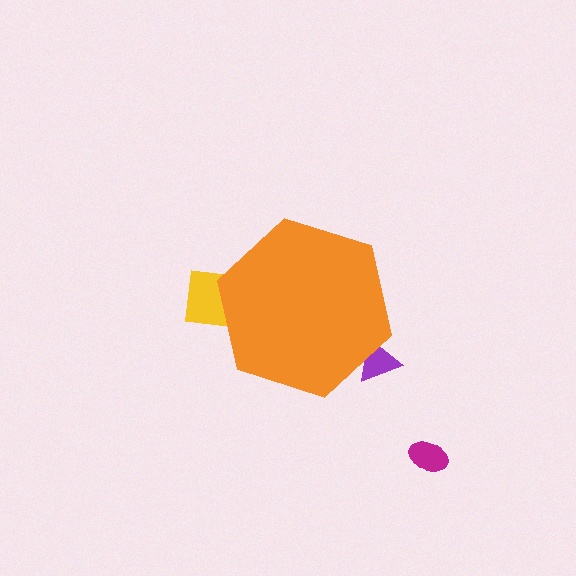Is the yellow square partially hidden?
Yes, the yellow square is partially hidden behind the orange hexagon.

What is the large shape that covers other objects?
An orange hexagon.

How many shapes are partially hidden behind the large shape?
2 shapes are partially hidden.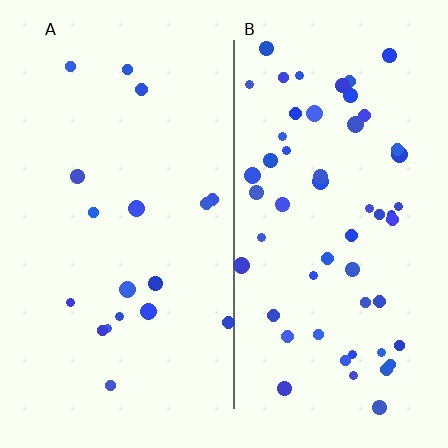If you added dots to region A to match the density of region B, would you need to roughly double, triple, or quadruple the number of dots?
Approximately triple.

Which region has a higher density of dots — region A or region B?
B (the right).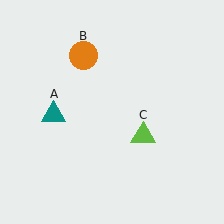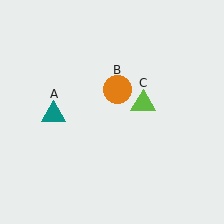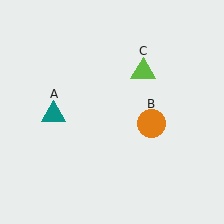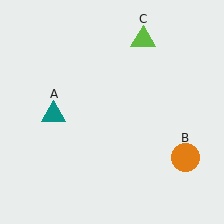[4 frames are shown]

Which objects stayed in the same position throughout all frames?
Teal triangle (object A) remained stationary.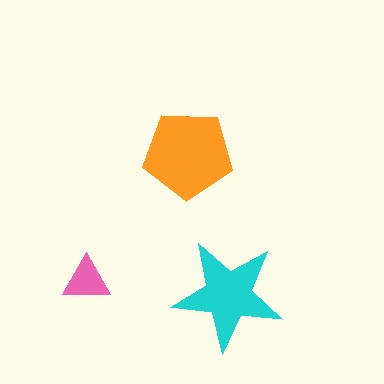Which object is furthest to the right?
The cyan star is rightmost.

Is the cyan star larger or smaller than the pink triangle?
Larger.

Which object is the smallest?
The pink triangle.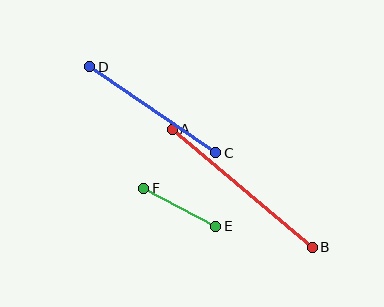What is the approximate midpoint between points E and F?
The midpoint is at approximately (180, 207) pixels.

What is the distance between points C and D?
The distance is approximately 153 pixels.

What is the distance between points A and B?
The distance is approximately 183 pixels.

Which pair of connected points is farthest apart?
Points A and B are farthest apart.